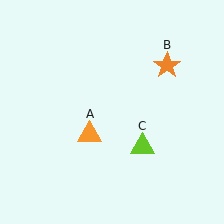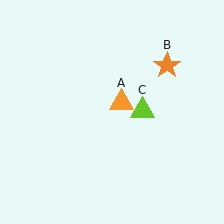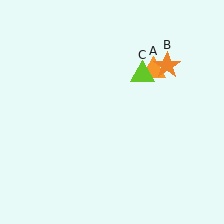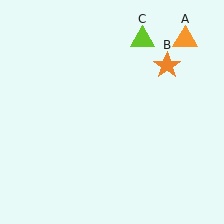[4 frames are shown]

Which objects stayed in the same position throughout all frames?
Orange star (object B) remained stationary.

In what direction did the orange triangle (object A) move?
The orange triangle (object A) moved up and to the right.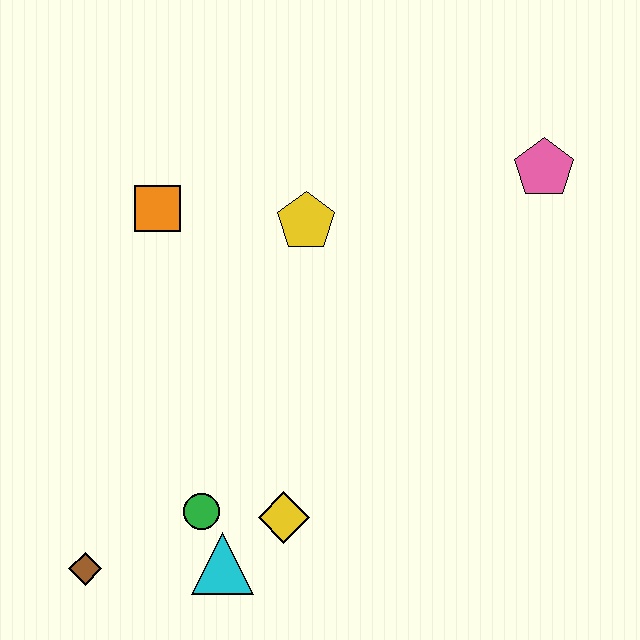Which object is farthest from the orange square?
The pink pentagon is farthest from the orange square.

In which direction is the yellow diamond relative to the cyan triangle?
The yellow diamond is to the right of the cyan triangle.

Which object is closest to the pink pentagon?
The yellow pentagon is closest to the pink pentagon.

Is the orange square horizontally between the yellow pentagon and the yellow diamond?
No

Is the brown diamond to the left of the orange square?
Yes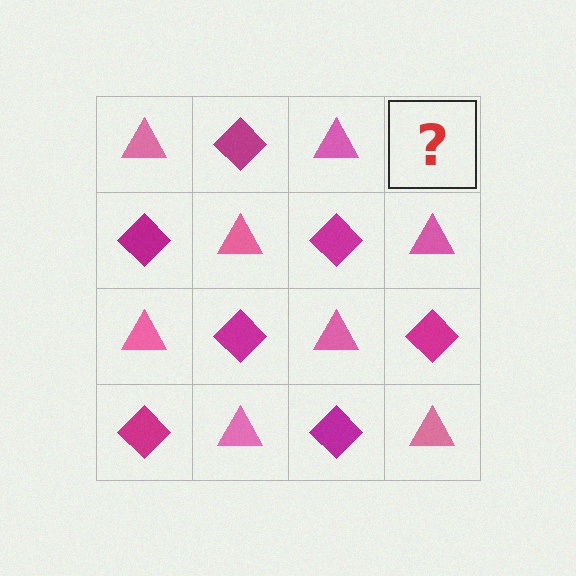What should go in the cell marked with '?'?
The missing cell should contain a magenta diamond.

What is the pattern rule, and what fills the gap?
The rule is that it alternates pink triangle and magenta diamond in a checkerboard pattern. The gap should be filled with a magenta diamond.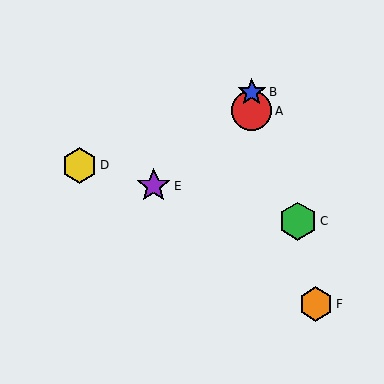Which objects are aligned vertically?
Objects A, B are aligned vertically.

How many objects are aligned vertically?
2 objects (A, B) are aligned vertically.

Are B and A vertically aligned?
Yes, both are at x≈252.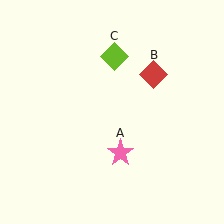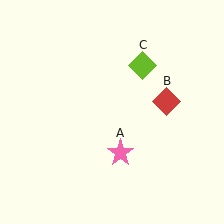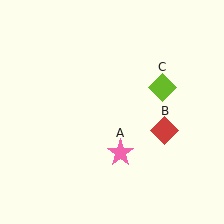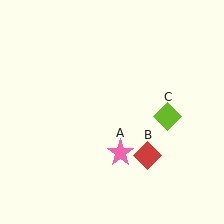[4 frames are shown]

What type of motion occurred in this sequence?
The red diamond (object B), lime diamond (object C) rotated clockwise around the center of the scene.